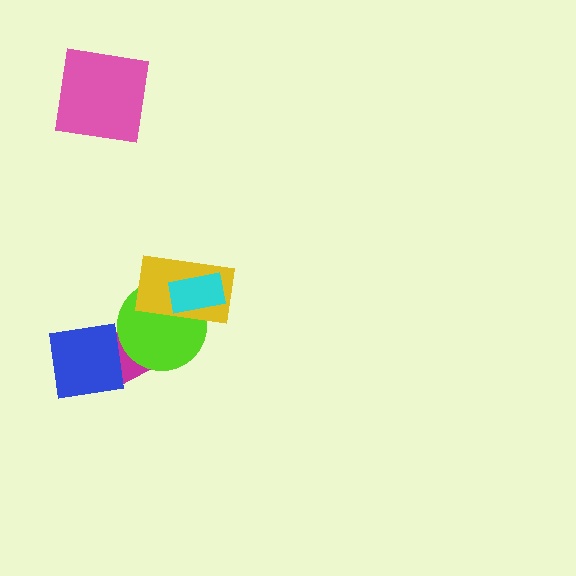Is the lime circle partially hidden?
Yes, it is partially covered by another shape.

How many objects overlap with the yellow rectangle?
2 objects overlap with the yellow rectangle.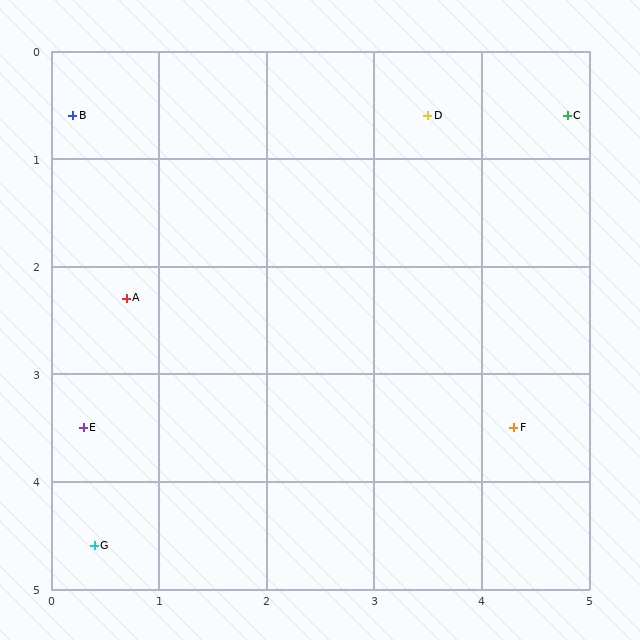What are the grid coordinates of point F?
Point F is at approximately (4.3, 3.5).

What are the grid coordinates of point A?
Point A is at approximately (0.7, 2.3).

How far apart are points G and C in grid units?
Points G and C are about 5.9 grid units apart.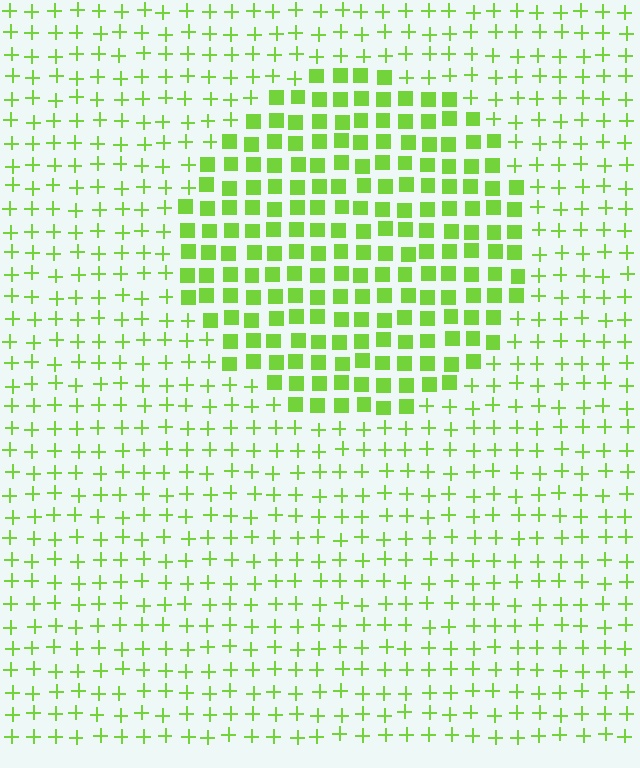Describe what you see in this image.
The image is filled with small lime elements arranged in a uniform grid. A circle-shaped region contains squares, while the surrounding area contains plus signs. The boundary is defined purely by the change in element shape.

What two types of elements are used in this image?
The image uses squares inside the circle region and plus signs outside it.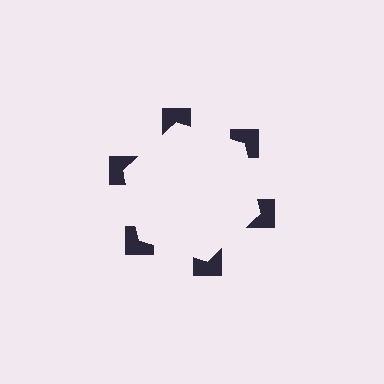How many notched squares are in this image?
There are 6 — one at each vertex of the illusory hexagon.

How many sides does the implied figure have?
6 sides.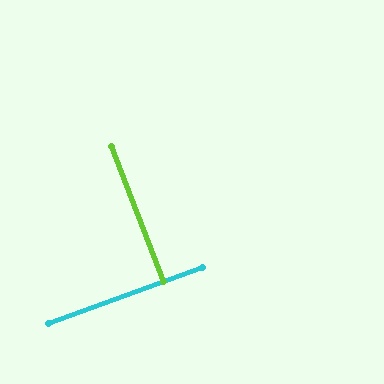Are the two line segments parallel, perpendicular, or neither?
Perpendicular — they meet at approximately 89°.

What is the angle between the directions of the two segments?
Approximately 89 degrees.